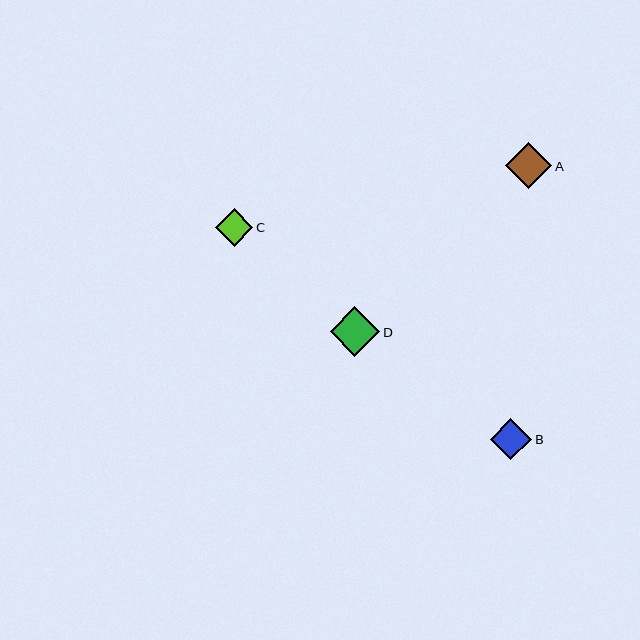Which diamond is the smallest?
Diamond C is the smallest with a size of approximately 37 pixels.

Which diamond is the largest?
Diamond D is the largest with a size of approximately 50 pixels.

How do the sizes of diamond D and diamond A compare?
Diamond D and diamond A are approximately the same size.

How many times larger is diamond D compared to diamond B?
Diamond D is approximately 1.2 times the size of diamond B.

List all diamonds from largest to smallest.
From largest to smallest: D, A, B, C.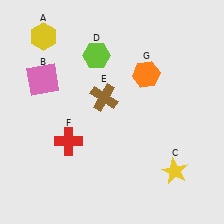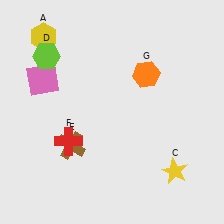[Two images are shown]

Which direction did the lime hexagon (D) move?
The lime hexagon (D) moved left.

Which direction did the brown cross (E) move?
The brown cross (E) moved down.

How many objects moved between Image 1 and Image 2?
2 objects moved between the two images.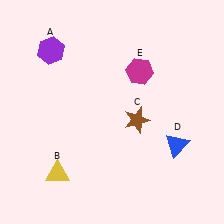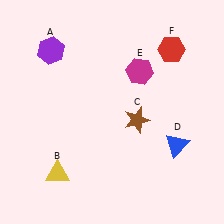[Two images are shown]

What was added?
A red hexagon (F) was added in Image 2.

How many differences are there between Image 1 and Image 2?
There is 1 difference between the two images.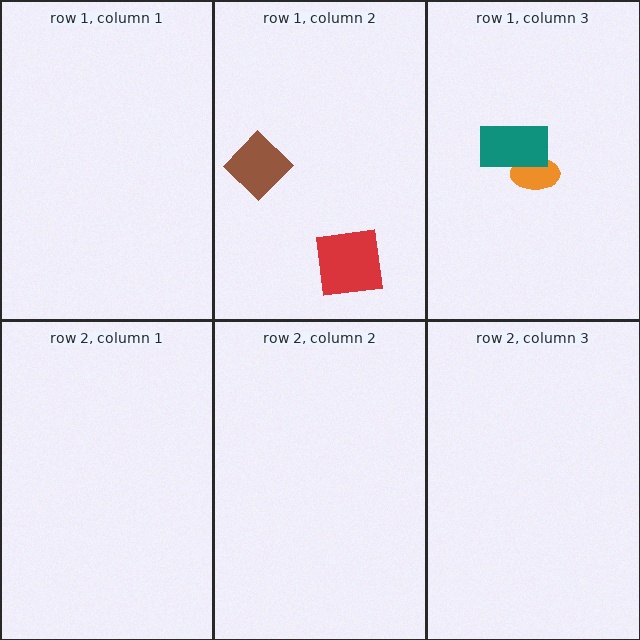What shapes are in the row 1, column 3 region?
The orange ellipse, the teal rectangle.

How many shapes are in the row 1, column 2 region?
2.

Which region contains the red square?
The row 1, column 2 region.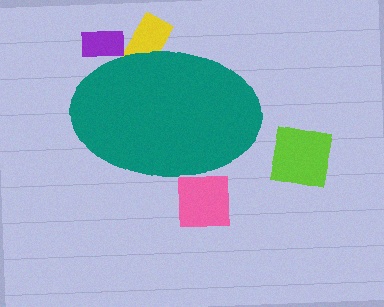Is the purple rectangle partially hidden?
Yes, the purple rectangle is partially hidden behind the teal ellipse.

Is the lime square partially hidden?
No, the lime square is fully visible.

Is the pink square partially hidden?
Yes, the pink square is partially hidden behind the teal ellipse.